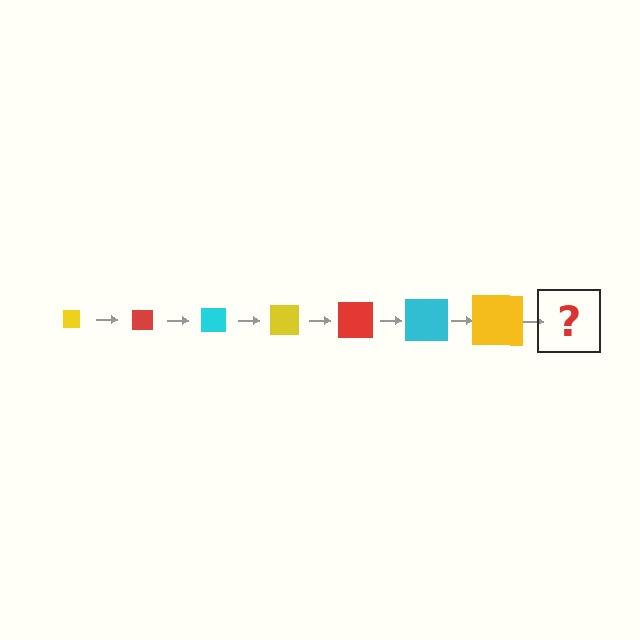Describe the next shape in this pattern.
It should be a red square, larger than the previous one.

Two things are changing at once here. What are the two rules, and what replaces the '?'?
The two rules are that the square grows larger each step and the color cycles through yellow, red, and cyan. The '?' should be a red square, larger than the previous one.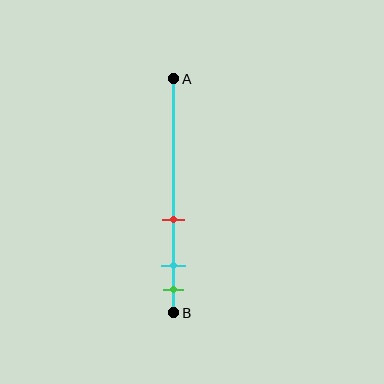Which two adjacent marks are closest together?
The cyan and green marks are the closest adjacent pair.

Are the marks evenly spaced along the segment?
No, the marks are not evenly spaced.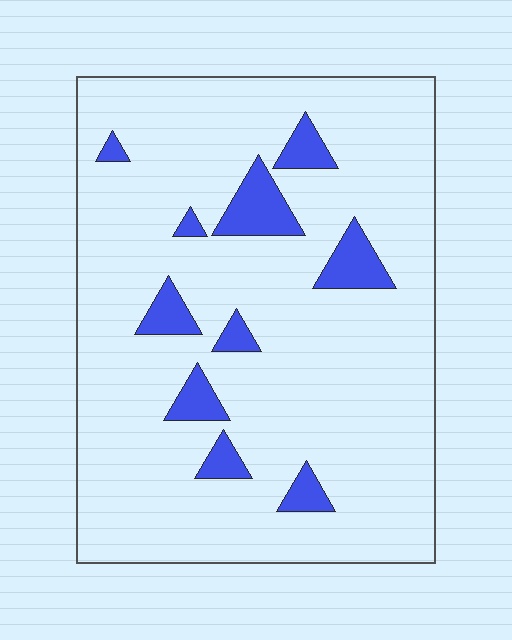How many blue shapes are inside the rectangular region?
10.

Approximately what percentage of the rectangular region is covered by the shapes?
Approximately 10%.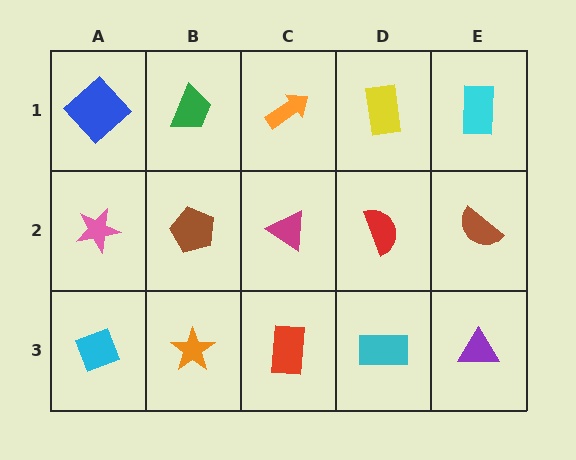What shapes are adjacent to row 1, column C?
A magenta triangle (row 2, column C), a green trapezoid (row 1, column B), a yellow rectangle (row 1, column D).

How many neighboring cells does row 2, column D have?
4.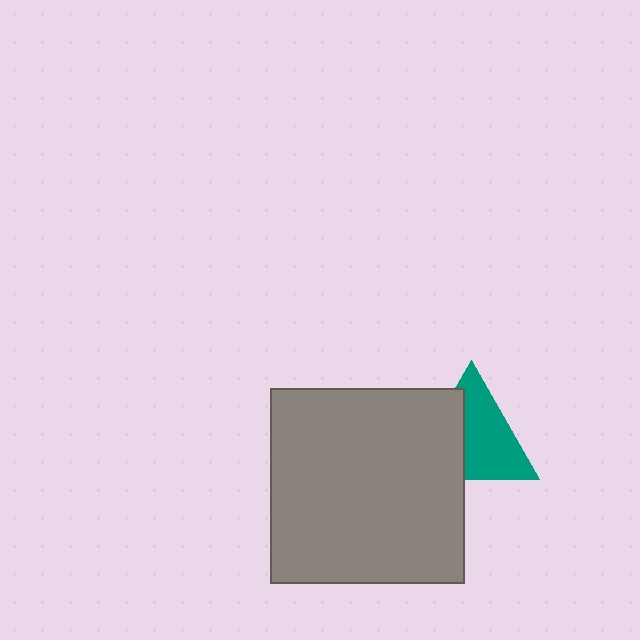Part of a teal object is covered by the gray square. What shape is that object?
It is a triangle.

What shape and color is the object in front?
The object in front is a gray square.